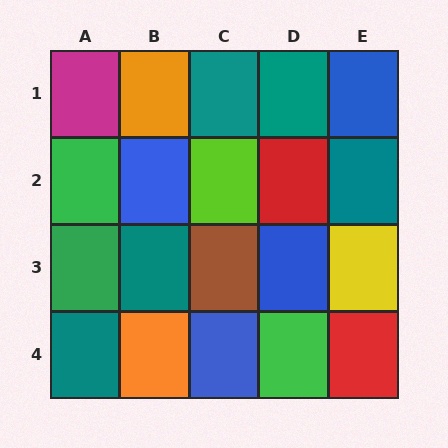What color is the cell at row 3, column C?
Brown.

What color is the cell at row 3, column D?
Blue.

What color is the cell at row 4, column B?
Orange.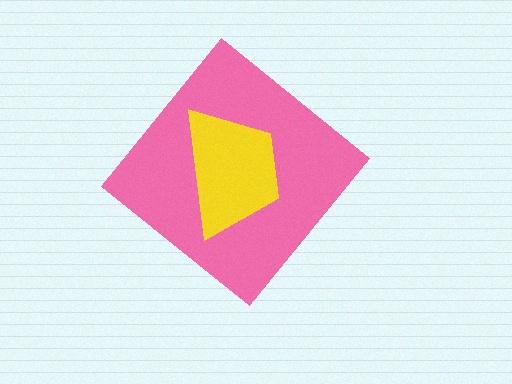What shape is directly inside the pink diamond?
The yellow trapezoid.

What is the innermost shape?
The yellow trapezoid.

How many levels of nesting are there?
2.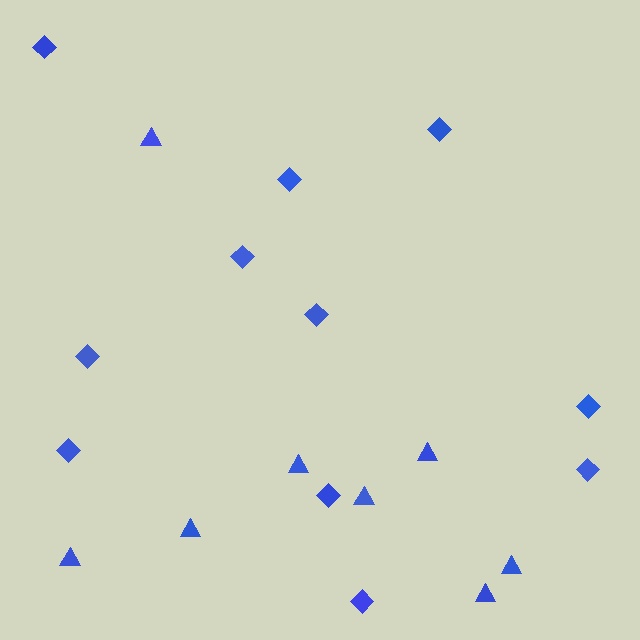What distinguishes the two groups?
There are 2 groups: one group of triangles (8) and one group of diamonds (11).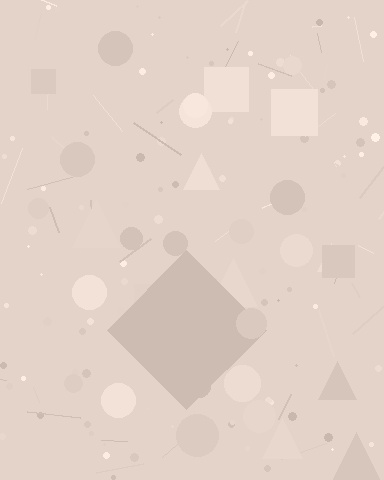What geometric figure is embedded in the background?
A diamond is embedded in the background.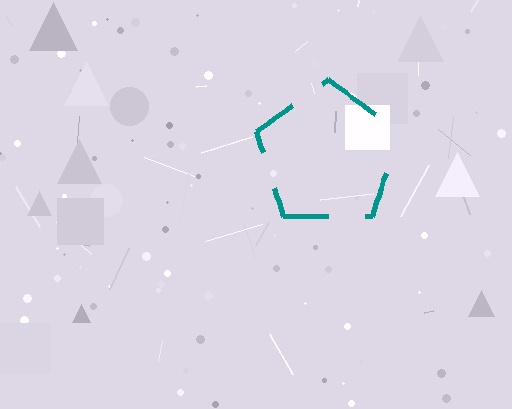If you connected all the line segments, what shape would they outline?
They would outline a pentagon.